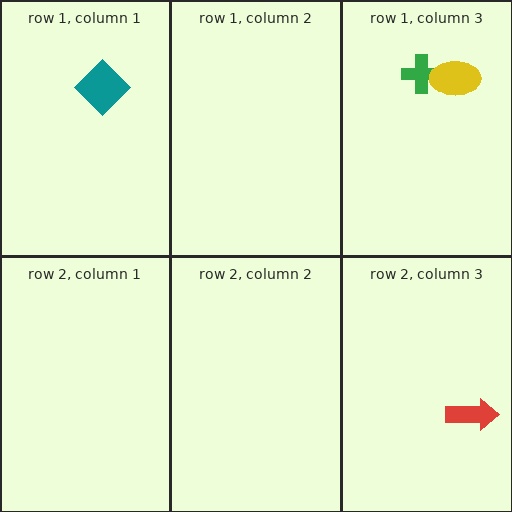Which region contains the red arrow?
The row 2, column 3 region.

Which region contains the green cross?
The row 1, column 3 region.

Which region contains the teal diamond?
The row 1, column 1 region.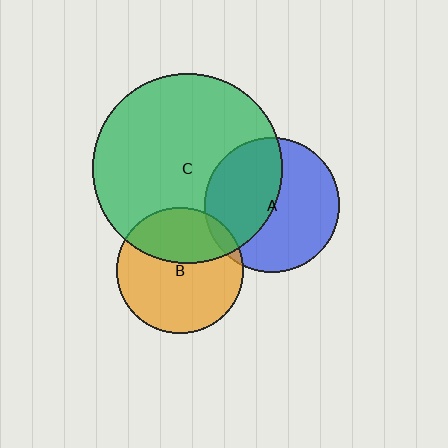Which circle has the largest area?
Circle C (green).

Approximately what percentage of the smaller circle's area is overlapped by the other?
Approximately 5%.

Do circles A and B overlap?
Yes.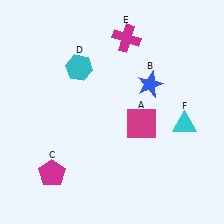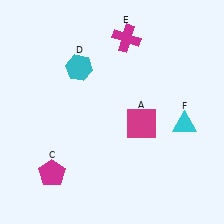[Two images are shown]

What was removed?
The blue star (B) was removed in Image 2.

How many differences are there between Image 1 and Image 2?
There is 1 difference between the two images.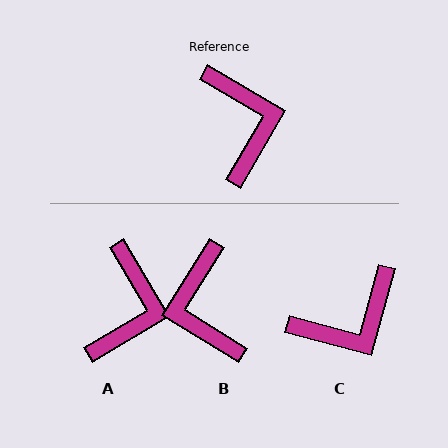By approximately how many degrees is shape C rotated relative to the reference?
Approximately 75 degrees clockwise.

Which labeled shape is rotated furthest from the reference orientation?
B, about 178 degrees away.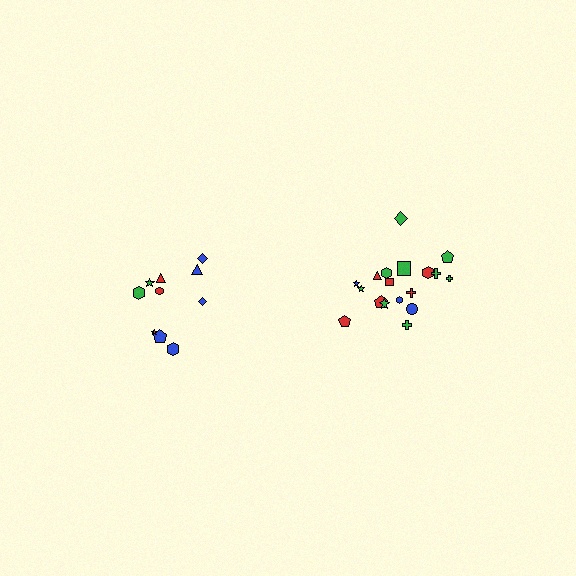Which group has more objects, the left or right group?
The right group.